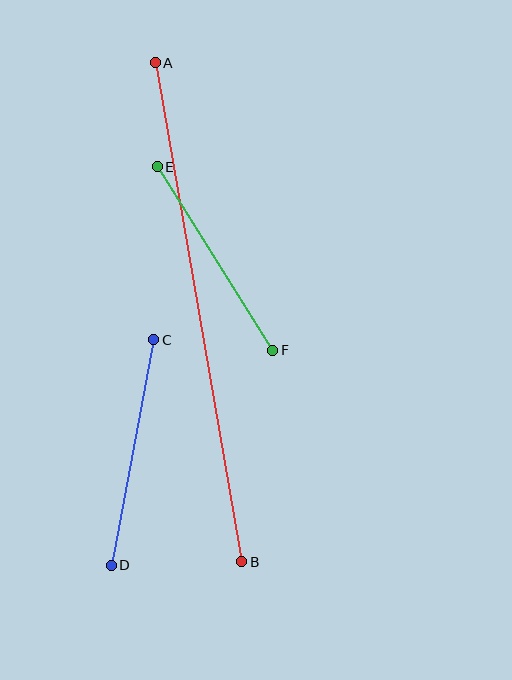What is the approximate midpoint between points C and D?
The midpoint is at approximately (132, 452) pixels.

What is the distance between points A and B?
The distance is approximately 506 pixels.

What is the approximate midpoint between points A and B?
The midpoint is at approximately (199, 312) pixels.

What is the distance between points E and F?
The distance is approximately 217 pixels.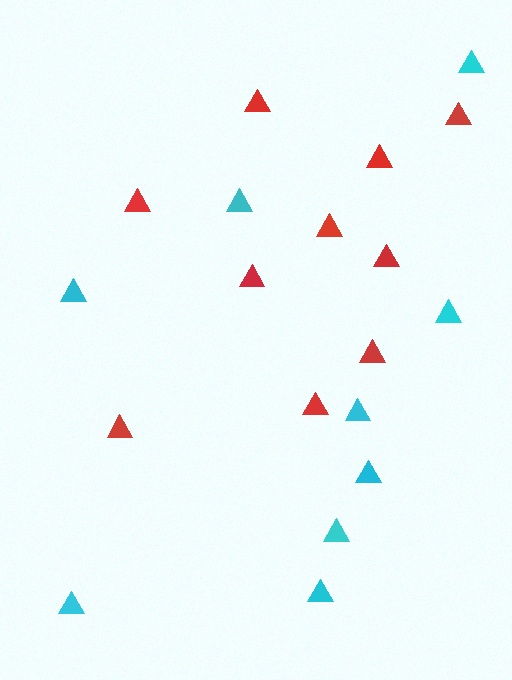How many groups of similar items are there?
There are 2 groups: one group of red triangles (10) and one group of cyan triangles (9).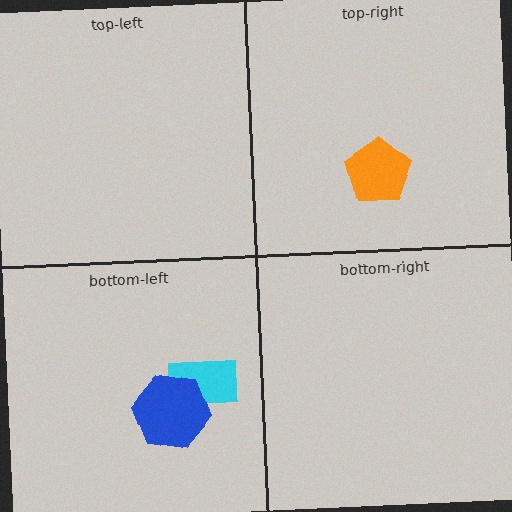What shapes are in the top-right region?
The orange pentagon.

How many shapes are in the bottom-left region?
2.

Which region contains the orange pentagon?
The top-right region.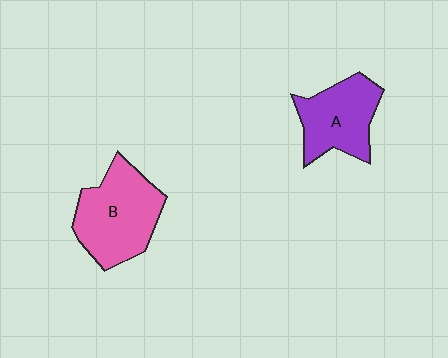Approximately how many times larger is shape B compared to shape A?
Approximately 1.3 times.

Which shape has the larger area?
Shape B (pink).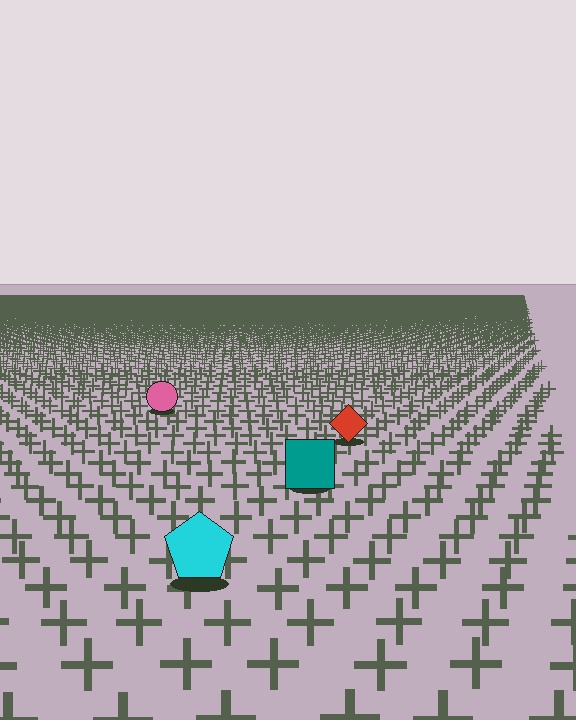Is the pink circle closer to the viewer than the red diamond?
No. The red diamond is closer — you can tell from the texture gradient: the ground texture is coarser near it.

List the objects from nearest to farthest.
From nearest to farthest: the cyan pentagon, the teal square, the red diamond, the pink circle.